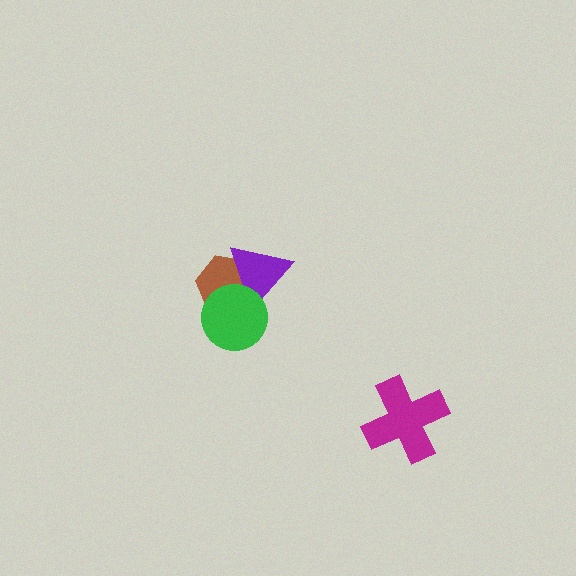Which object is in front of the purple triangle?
The green circle is in front of the purple triangle.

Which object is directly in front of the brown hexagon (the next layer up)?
The purple triangle is directly in front of the brown hexagon.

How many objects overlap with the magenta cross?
0 objects overlap with the magenta cross.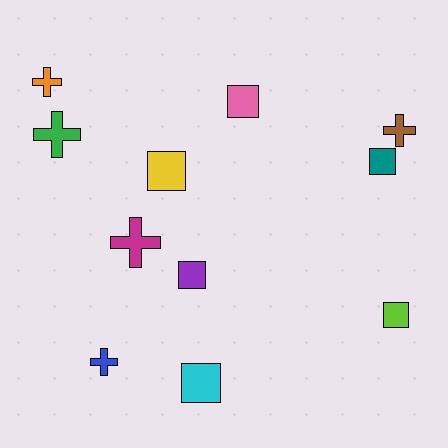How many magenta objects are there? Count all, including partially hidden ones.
There is 1 magenta object.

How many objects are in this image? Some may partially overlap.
There are 11 objects.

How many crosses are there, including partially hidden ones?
There are 5 crosses.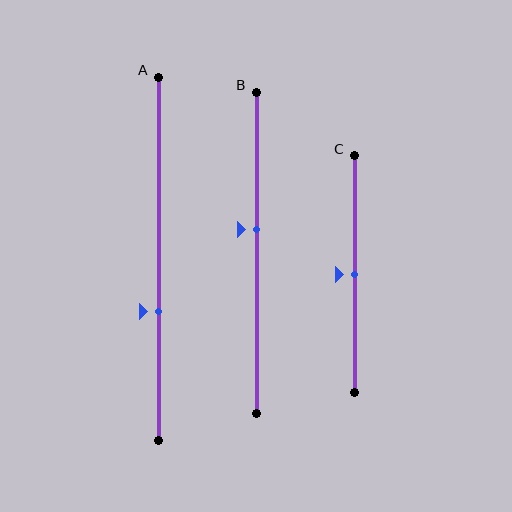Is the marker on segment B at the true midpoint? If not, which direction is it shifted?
No, the marker on segment B is shifted upward by about 7% of the segment length.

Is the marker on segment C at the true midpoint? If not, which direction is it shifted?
Yes, the marker on segment C is at the true midpoint.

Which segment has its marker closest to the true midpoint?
Segment C has its marker closest to the true midpoint.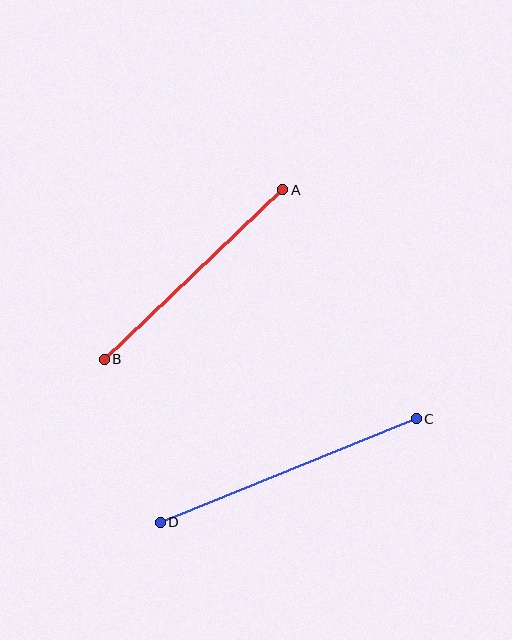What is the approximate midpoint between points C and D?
The midpoint is at approximately (288, 470) pixels.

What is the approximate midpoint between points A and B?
The midpoint is at approximately (193, 274) pixels.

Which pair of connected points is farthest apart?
Points C and D are farthest apart.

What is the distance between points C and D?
The distance is approximately 276 pixels.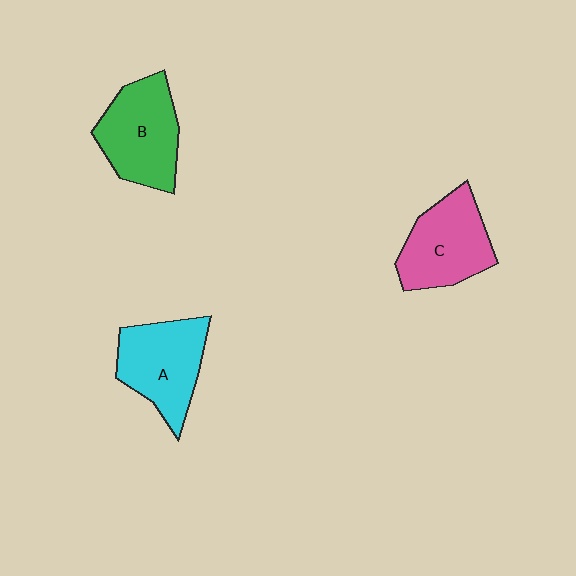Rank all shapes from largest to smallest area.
From largest to smallest: B (green), A (cyan), C (pink).